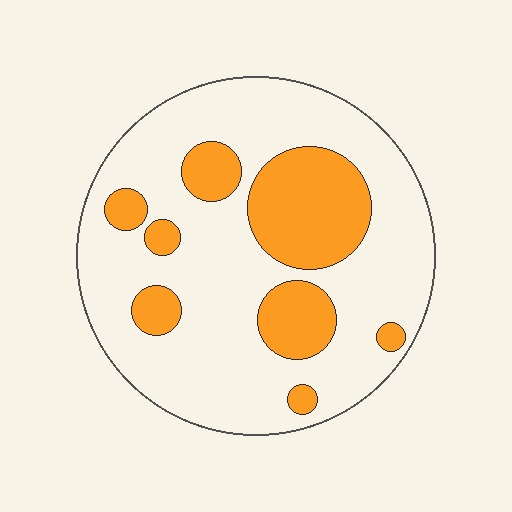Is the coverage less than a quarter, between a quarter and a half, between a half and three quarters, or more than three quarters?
Between a quarter and a half.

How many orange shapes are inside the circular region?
8.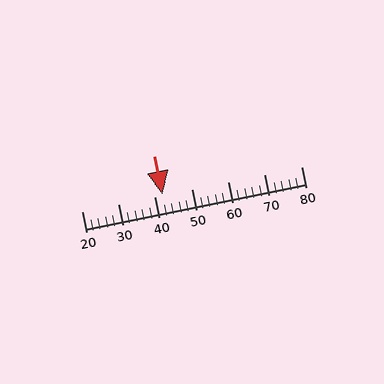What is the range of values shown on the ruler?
The ruler shows values from 20 to 80.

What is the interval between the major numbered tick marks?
The major tick marks are spaced 10 units apart.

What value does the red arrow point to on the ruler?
The red arrow points to approximately 42.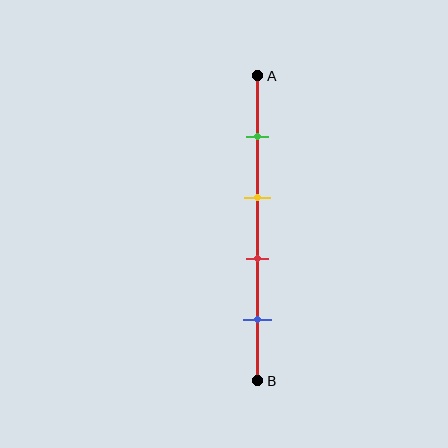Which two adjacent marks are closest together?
The yellow and red marks are the closest adjacent pair.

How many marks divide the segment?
There are 4 marks dividing the segment.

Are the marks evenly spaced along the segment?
Yes, the marks are approximately evenly spaced.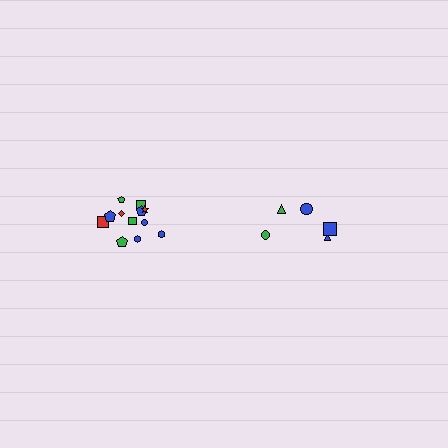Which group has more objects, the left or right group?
The left group.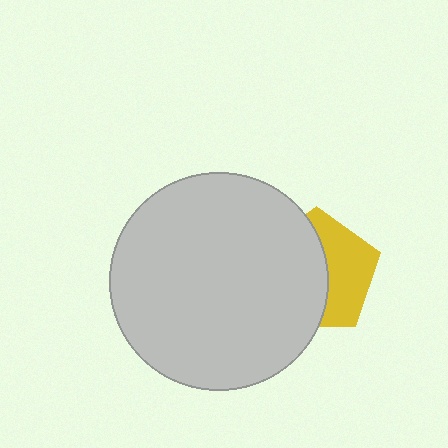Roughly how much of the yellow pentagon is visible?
A small part of it is visible (roughly 44%).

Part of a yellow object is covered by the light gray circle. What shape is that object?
It is a pentagon.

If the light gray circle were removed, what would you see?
You would see the complete yellow pentagon.